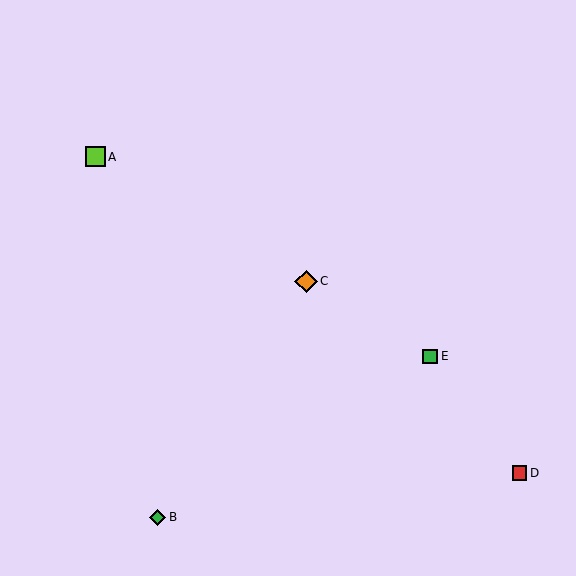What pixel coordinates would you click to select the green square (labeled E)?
Click at (430, 356) to select the green square E.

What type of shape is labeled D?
Shape D is a red square.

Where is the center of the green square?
The center of the green square is at (430, 356).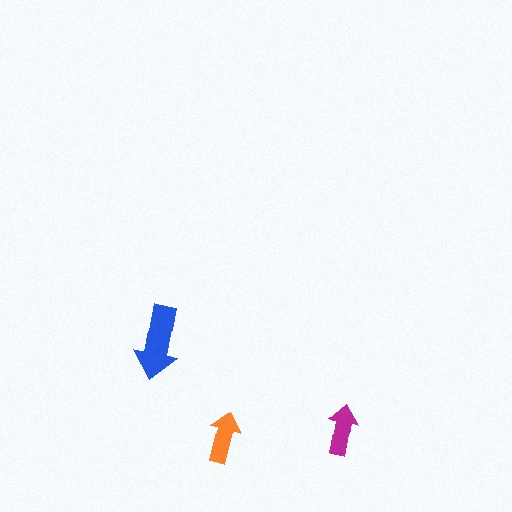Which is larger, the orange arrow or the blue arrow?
The blue one.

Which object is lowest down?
The orange arrow is bottommost.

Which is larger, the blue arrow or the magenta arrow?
The blue one.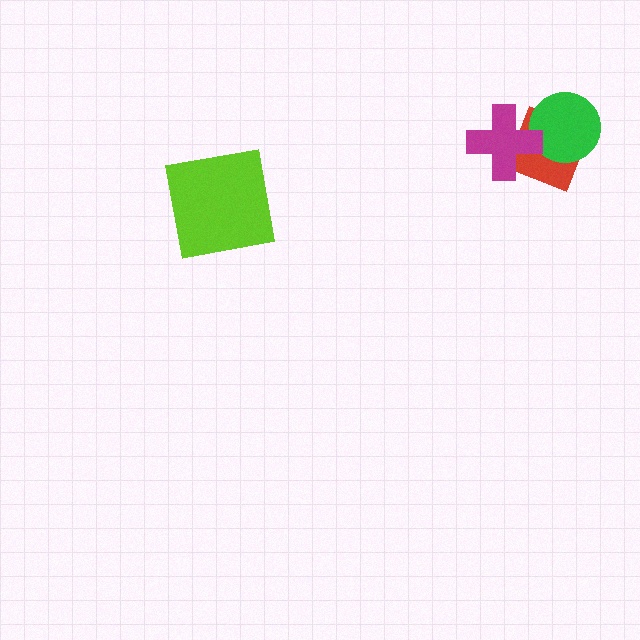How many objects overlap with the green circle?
2 objects overlap with the green circle.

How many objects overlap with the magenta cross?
2 objects overlap with the magenta cross.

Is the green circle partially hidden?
Yes, it is partially covered by another shape.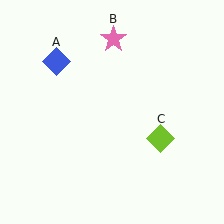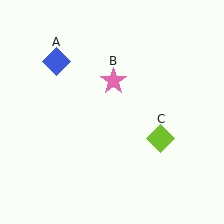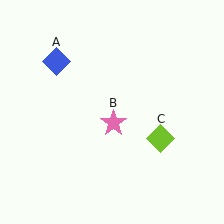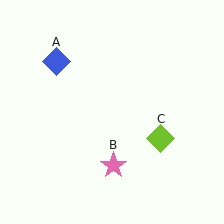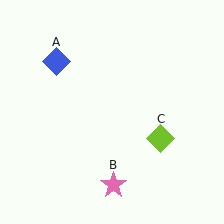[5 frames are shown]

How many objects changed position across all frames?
1 object changed position: pink star (object B).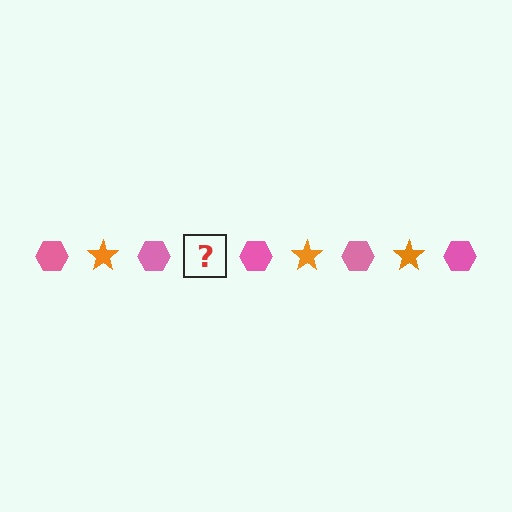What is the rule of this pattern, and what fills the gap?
The rule is that the pattern alternates between pink hexagon and orange star. The gap should be filled with an orange star.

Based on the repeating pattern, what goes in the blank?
The blank should be an orange star.